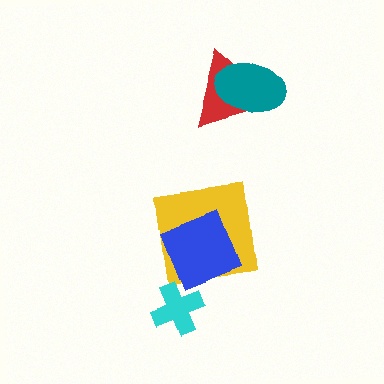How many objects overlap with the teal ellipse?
1 object overlaps with the teal ellipse.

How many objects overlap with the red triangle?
1 object overlaps with the red triangle.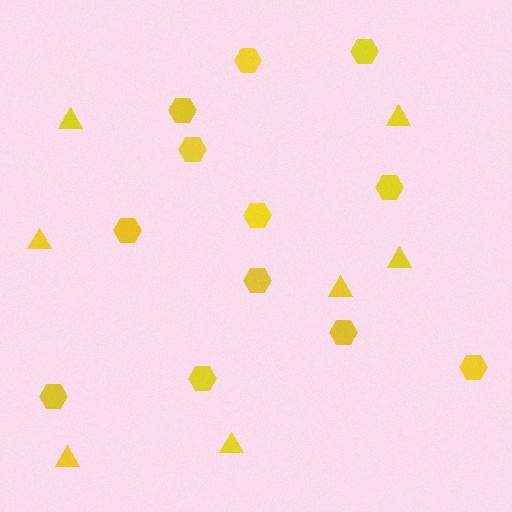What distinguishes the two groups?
There are 2 groups: one group of hexagons (12) and one group of triangles (7).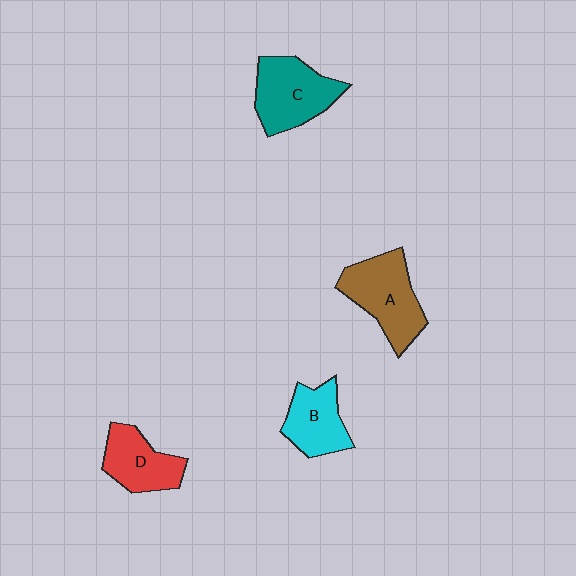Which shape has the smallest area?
Shape B (cyan).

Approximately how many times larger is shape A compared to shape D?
Approximately 1.3 times.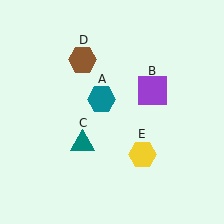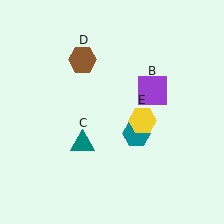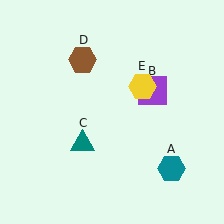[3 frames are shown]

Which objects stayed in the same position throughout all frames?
Purple square (object B) and teal triangle (object C) and brown hexagon (object D) remained stationary.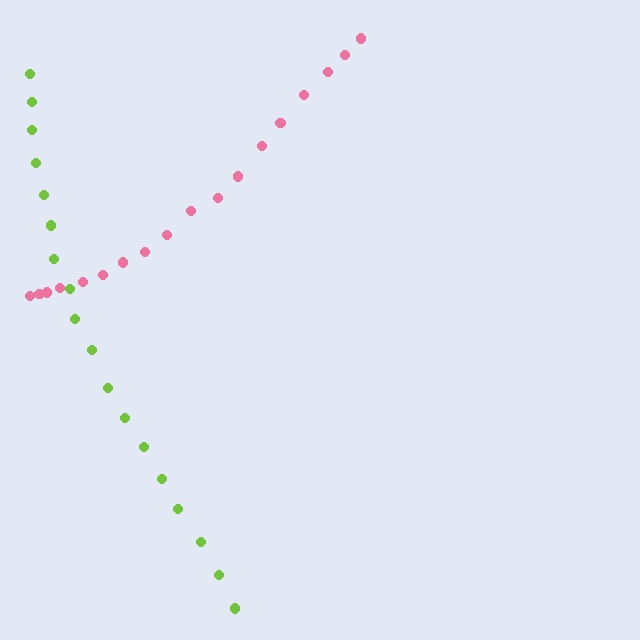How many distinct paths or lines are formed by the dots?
There are 2 distinct paths.